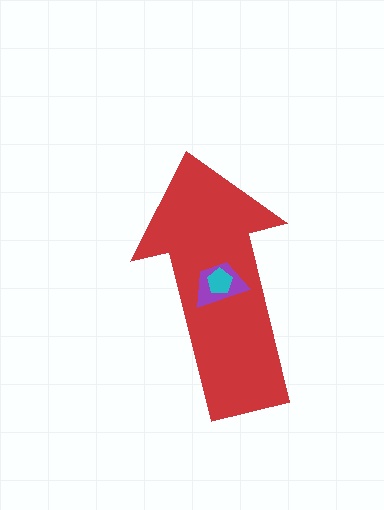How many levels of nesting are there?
3.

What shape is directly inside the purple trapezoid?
The cyan pentagon.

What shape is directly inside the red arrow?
The purple trapezoid.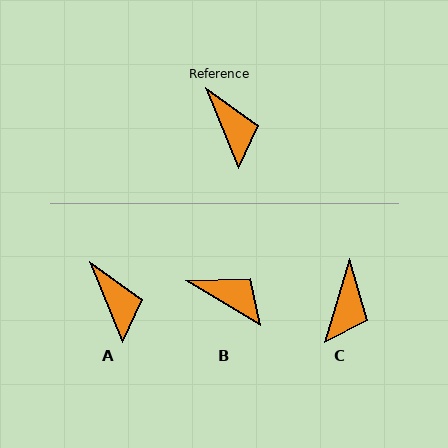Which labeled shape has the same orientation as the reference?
A.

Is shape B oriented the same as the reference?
No, it is off by about 37 degrees.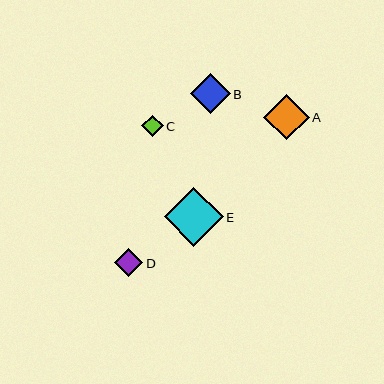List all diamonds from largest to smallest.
From largest to smallest: E, A, B, D, C.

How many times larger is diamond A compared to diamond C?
Diamond A is approximately 2.1 times the size of diamond C.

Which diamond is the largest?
Diamond E is the largest with a size of approximately 58 pixels.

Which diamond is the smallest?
Diamond C is the smallest with a size of approximately 22 pixels.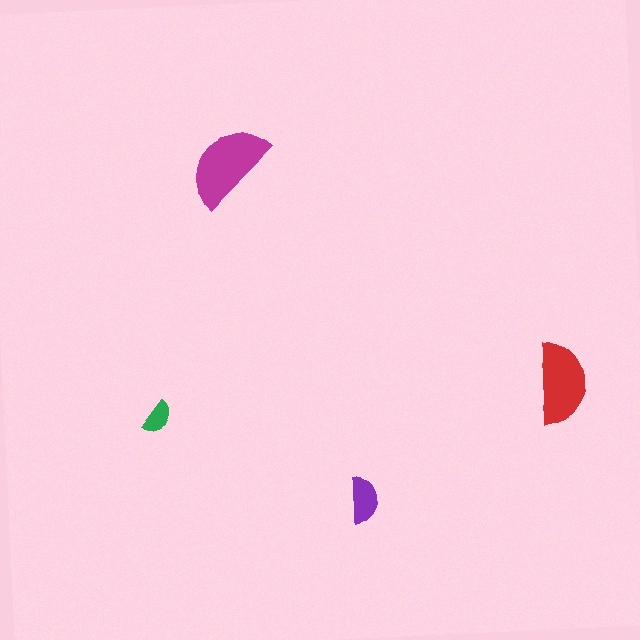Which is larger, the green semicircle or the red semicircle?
The red one.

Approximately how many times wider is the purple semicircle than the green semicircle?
About 1.5 times wider.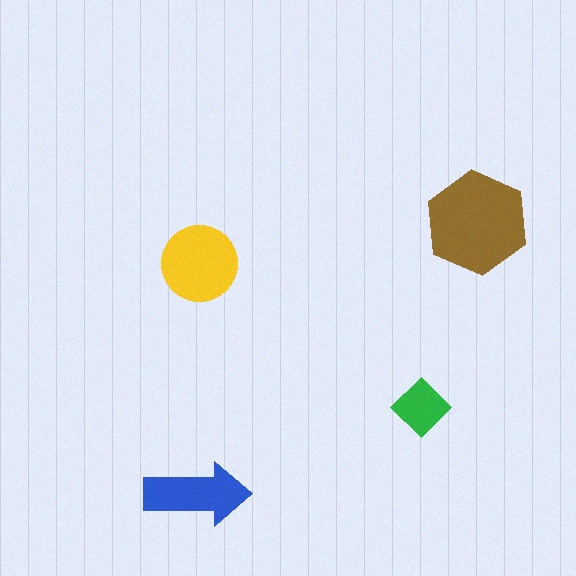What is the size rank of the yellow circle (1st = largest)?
2nd.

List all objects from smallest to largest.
The green diamond, the blue arrow, the yellow circle, the brown hexagon.